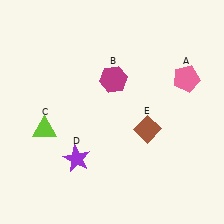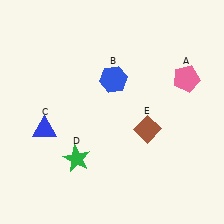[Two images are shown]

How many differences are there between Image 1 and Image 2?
There are 3 differences between the two images.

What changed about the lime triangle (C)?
In Image 1, C is lime. In Image 2, it changed to blue.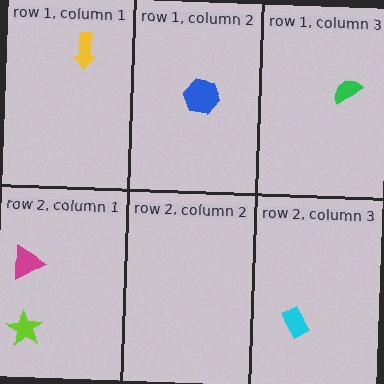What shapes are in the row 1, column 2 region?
The blue hexagon.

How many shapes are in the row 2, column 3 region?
1.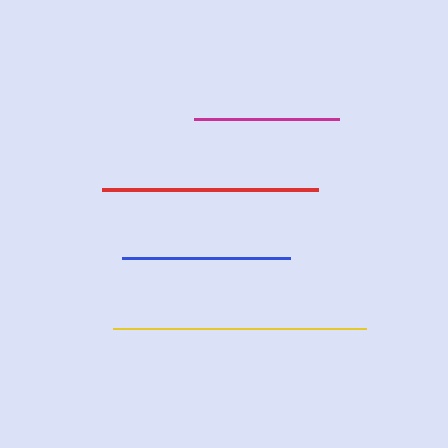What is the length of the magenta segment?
The magenta segment is approximately 145 pixels long.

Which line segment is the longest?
The yellow line is the longest at approximately 254 pixels.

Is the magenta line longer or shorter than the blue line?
The blue line is longer than the magenta line.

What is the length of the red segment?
The red segment is approximately 217 pixels long.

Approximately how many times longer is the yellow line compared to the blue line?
The yellow line is approximately 1.5 times the length of the blue line.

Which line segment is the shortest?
The magenta line is the shortest at approximately 145 pixels.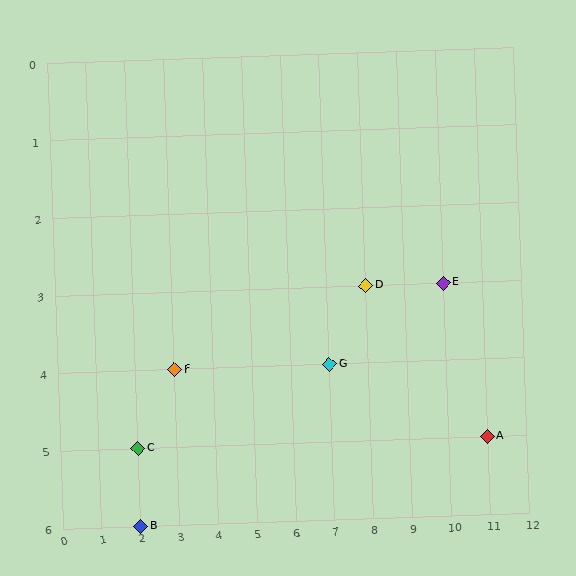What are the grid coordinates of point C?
Point C is at grid coordinates (2, 5).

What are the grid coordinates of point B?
Point B is at grid coordinates (2, 6).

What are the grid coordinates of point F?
Point F is at grid coordinates (3, 4).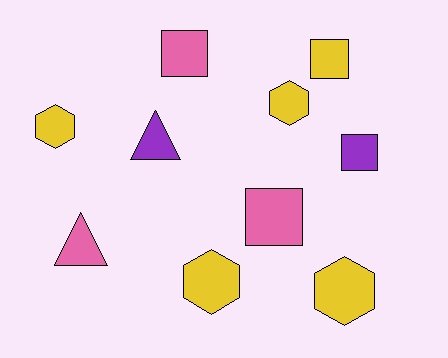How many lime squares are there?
There are no lime squares.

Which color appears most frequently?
Yellow, with 5 objects.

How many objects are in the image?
There are 10 objects.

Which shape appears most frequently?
Square, with 4 objects.